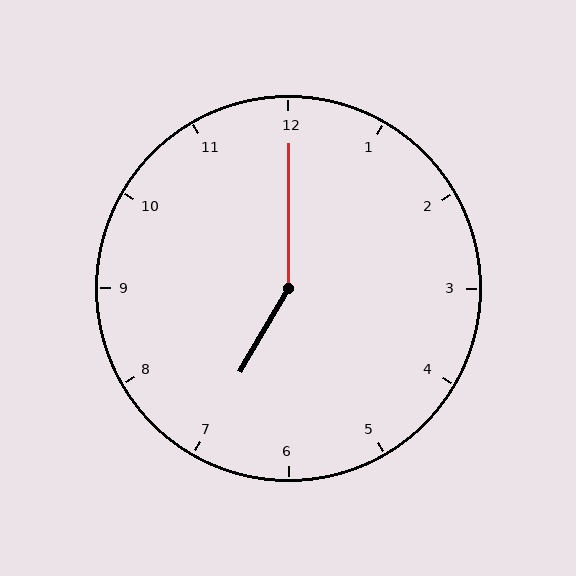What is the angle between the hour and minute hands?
Approximately 150 degrees.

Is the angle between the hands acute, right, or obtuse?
It is obtuse.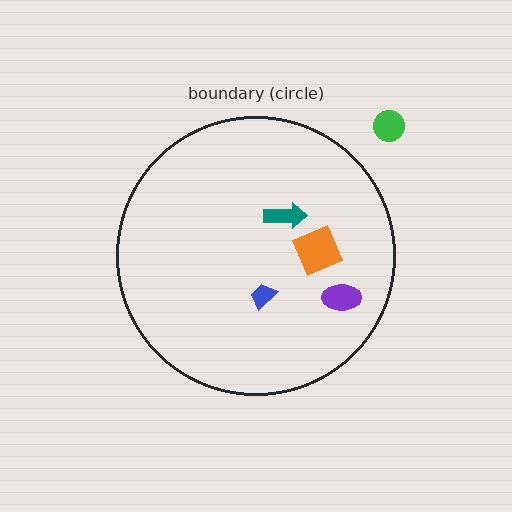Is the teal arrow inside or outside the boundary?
Inside.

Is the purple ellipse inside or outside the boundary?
Inside.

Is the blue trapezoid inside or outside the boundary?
Inside.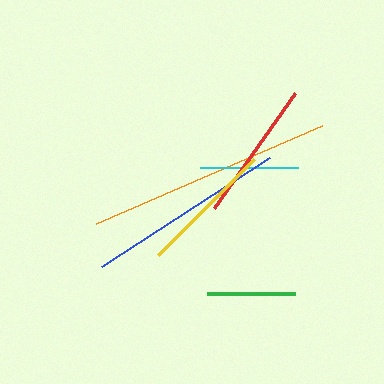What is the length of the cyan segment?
The cyan segment is approximately 98 pixels long.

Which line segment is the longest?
The orange line is the longest at approximately 246 pixels.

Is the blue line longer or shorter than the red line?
The blue line is longer than the red line.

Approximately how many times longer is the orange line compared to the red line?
The orange line is approximately 1.7 times the length of the red line.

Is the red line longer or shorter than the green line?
The red line is longer than the green line.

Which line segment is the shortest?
The green line is the shortest at approximately 88 pixels.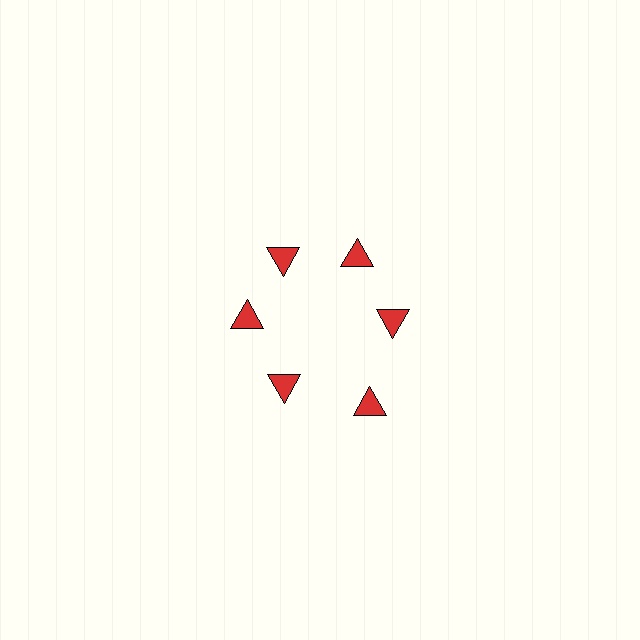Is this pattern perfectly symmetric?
No. The 6 red triangles are arranged in a ring, but one element near the 5 o'clock position is pushed outward from the center, breaking the 6-fold rotational symmetry.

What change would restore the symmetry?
The symmetry would be restored by moving it inward, back onto the ring so that all 6 triangles sit at equal angles and equal distance from the center.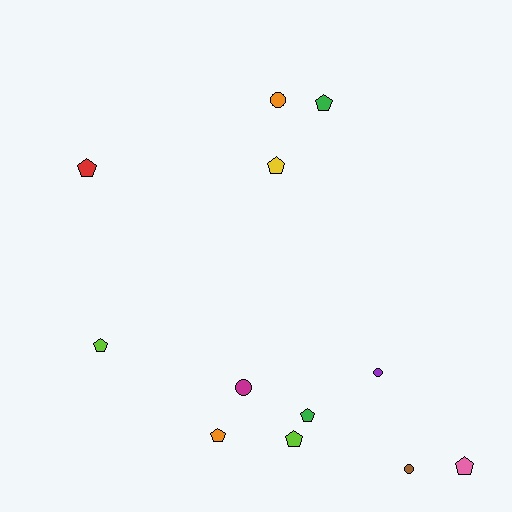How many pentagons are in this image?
There are 8 pentagons.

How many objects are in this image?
There are 12 objects.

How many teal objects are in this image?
There are no teal objects.